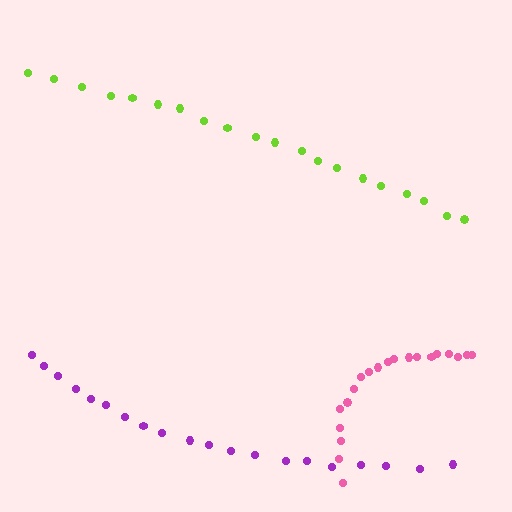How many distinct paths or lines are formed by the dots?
There are 3 distinct paths.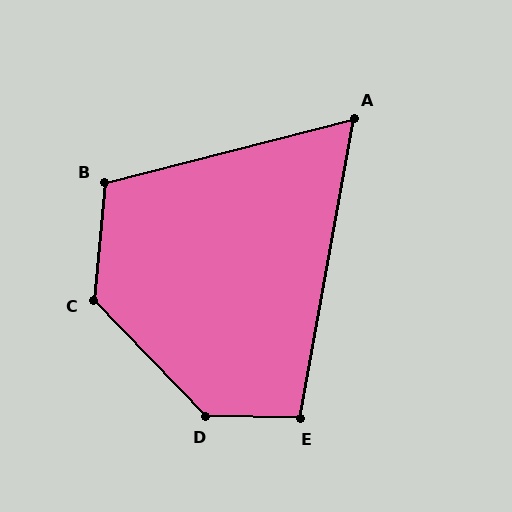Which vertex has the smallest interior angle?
A, at approximately 66 degrees.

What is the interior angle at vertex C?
Approximately 131 degrees (obtuse).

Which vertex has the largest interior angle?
D, at approximately 135 degrees.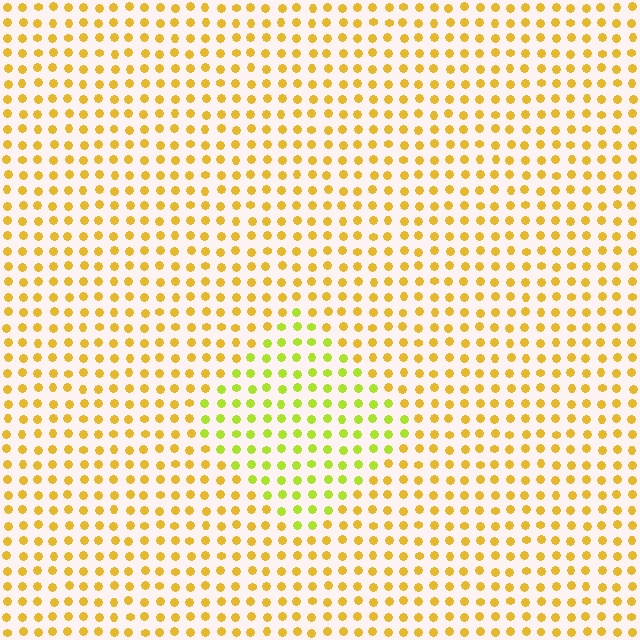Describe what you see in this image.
The image is filled with small yellow elements in a uniform arrangement. A diamond-shaped region is visible where the elements are tinted to a slightly different hue, forming a subtle color boundary.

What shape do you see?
I see a diamond.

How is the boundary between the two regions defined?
The boundary is defined purely by a slight shift in hue (about 34 degrees). Spacing, size, and orientation are identical on both sides.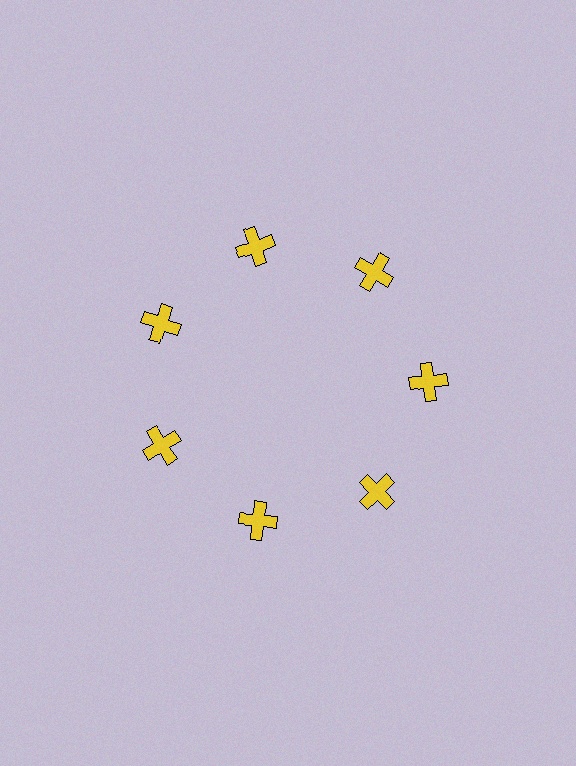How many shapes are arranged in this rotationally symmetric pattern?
There are 7 shapes, arranged in 7 groups of 1.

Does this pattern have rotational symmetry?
Yes, this pattern has 7-fold rotational symmetry. It looks the same after rotating 51 degrees around the center.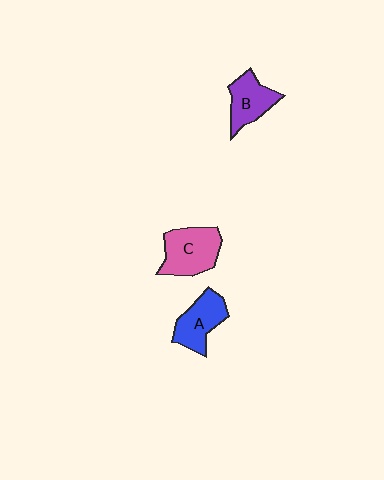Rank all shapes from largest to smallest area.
From largest to smallest: C (pink), A (blue), B (purple).